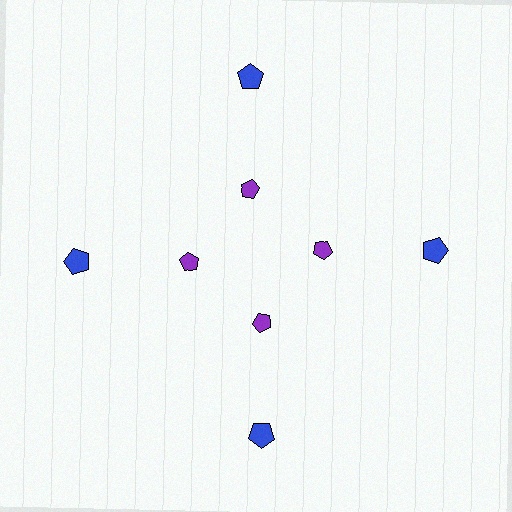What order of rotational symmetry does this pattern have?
This pattern has 4-fold rotational symmetry.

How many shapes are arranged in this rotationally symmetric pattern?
There are 8 shapes, arranged in 4 groups of 2.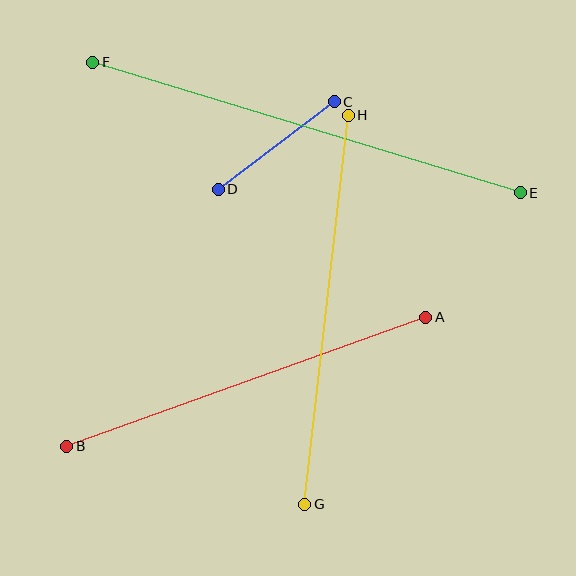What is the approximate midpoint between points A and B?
The midpoint is at approximately (246, 382) pixels.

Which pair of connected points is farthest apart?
Points E and F are farthest apart.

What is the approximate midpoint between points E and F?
The midpoint is at approximately (307, 128) pixels.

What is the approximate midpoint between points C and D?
The midpoint is at approximately (276, 146) pixels.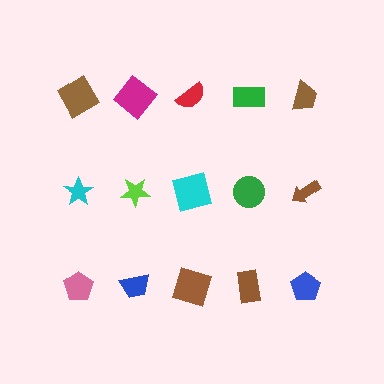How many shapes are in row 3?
5 shapes.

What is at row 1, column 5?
A brown trapezoid.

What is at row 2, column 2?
A lime star.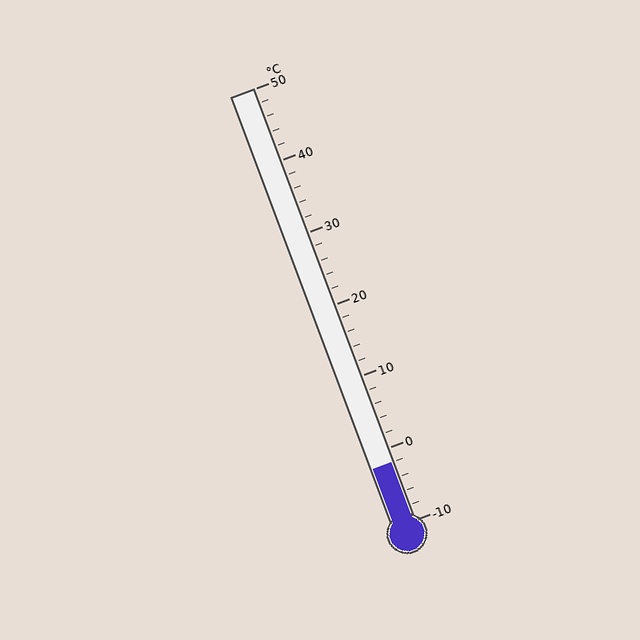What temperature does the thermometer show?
The thermometer shows approximately -2°C.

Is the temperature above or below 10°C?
The temperature is below 10°C.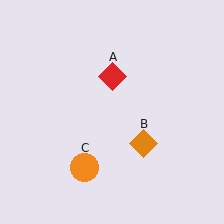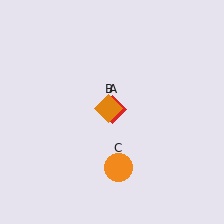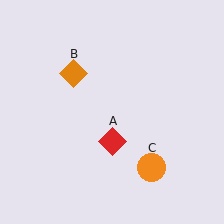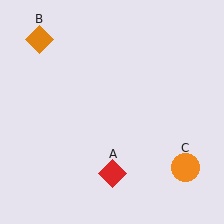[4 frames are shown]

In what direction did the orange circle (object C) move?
The orange circle (object C) moved right.